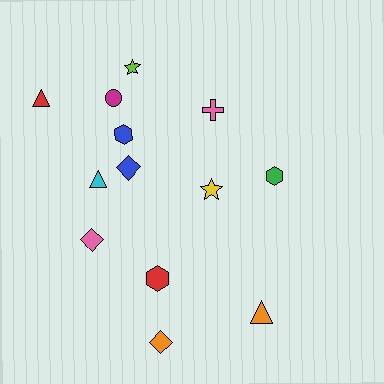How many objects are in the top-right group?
There are 3 objects.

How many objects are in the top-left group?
There are 6 objects.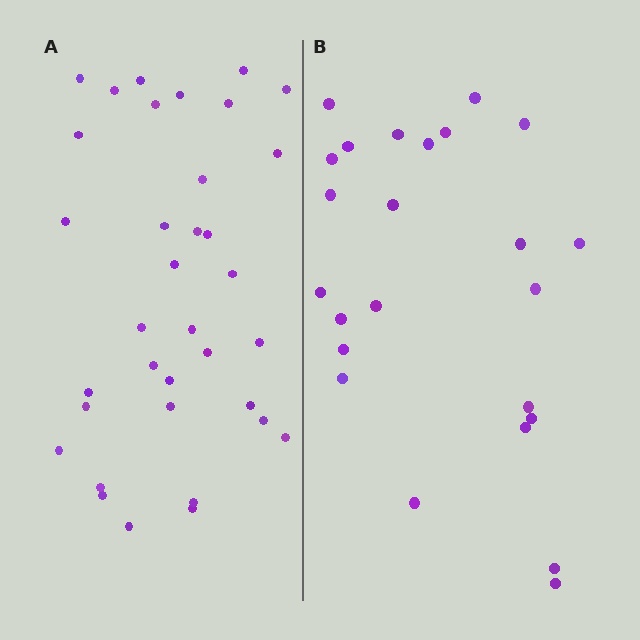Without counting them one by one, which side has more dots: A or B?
Region A (the left region) has more dots.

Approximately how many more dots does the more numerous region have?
Region A has roughly 12 or so more dots than region B.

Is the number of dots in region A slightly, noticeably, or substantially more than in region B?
Region A has substantially more. The ratio is roughly 1.5 to 1.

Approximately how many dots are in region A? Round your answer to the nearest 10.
About 40 dots. (The exact count is 35, which rounds to 40.)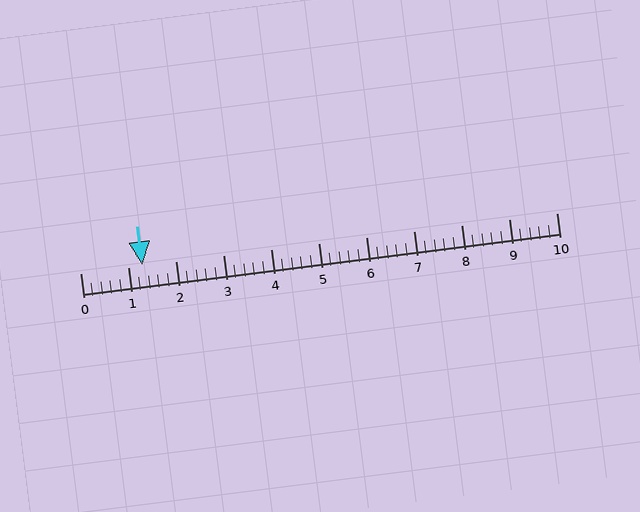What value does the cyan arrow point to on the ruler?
The cyan arrow points to approximately 1.3.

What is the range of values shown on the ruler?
The ruler shows values from 0 to 10.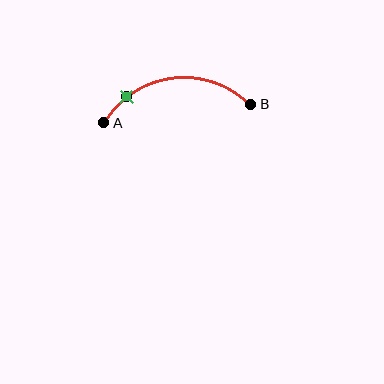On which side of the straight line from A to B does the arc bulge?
The arc bulges above the straight line connecting A and B.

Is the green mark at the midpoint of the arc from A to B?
No. The green mark lies on the arc but is closer to endpoint A. The arc midpoint would be at the point on the curve equidistant along the arc from both A and B.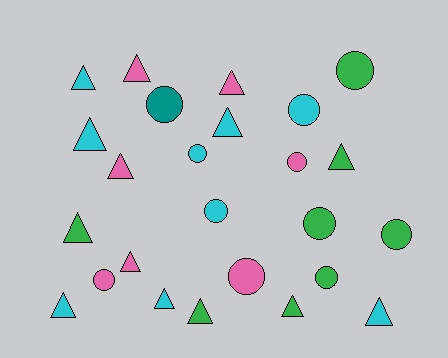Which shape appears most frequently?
Triangle, with 14 objects.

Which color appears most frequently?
Cyan, with 9 objects.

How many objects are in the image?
There are 25 objects.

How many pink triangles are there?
There are 4 pink triangles.